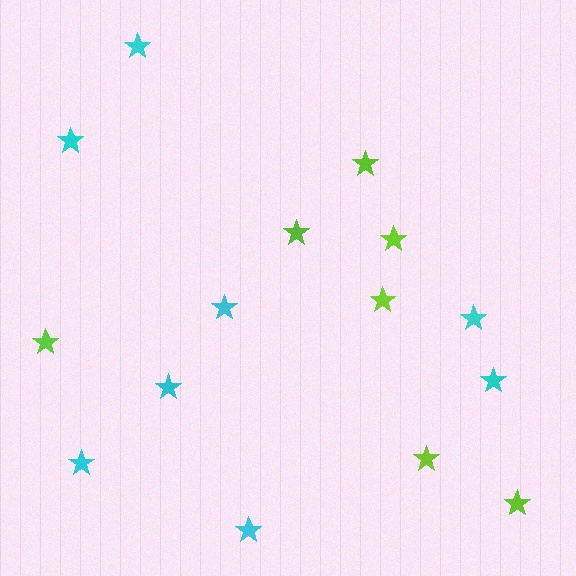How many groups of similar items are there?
There are 2 groups: one group of cyan stars (8) and one group of lime stars (7).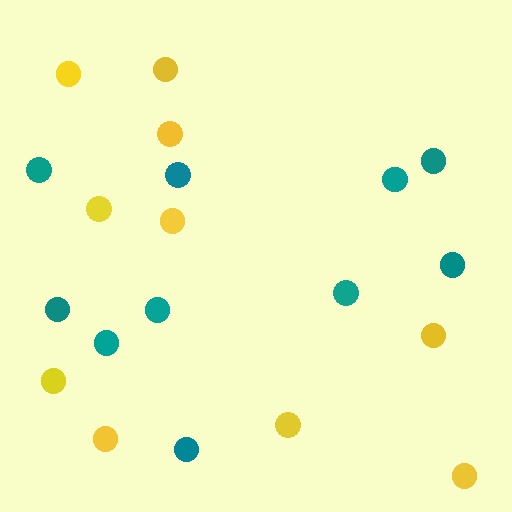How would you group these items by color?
There are 2 groups: one group of teal circles (10) and one group of yellow circles (10).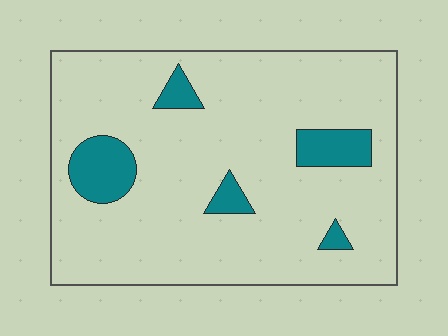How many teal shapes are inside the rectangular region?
5.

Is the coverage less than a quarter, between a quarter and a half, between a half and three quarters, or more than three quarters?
Less than a quarter.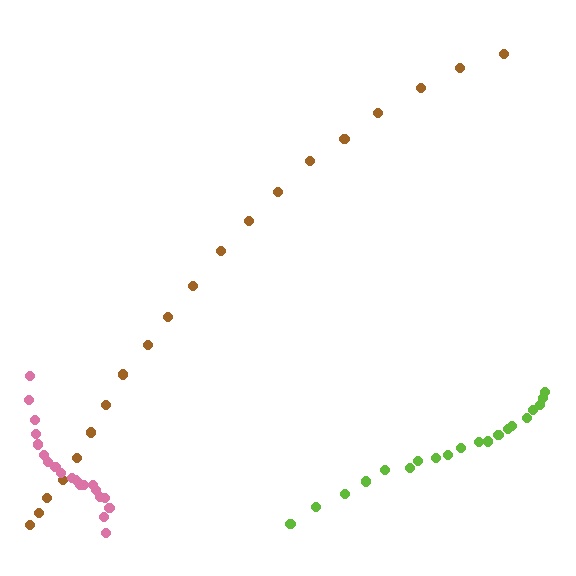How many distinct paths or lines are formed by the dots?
There are 3 distinct paths.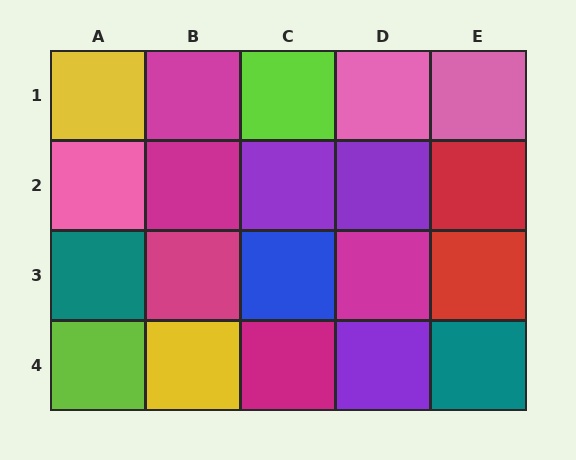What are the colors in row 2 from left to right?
Pink, magenta, purple, purple, red.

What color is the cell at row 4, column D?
Purple.